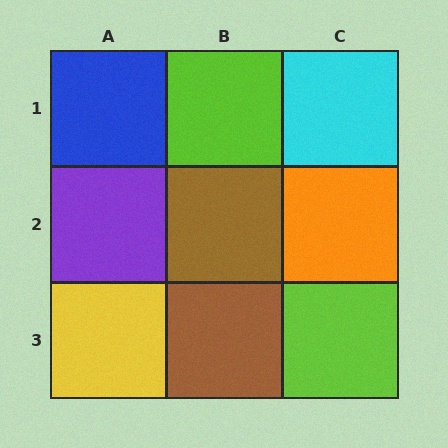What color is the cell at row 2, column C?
Orange.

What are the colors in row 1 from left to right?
Blue, lime, cyan.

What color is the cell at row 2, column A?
Purple.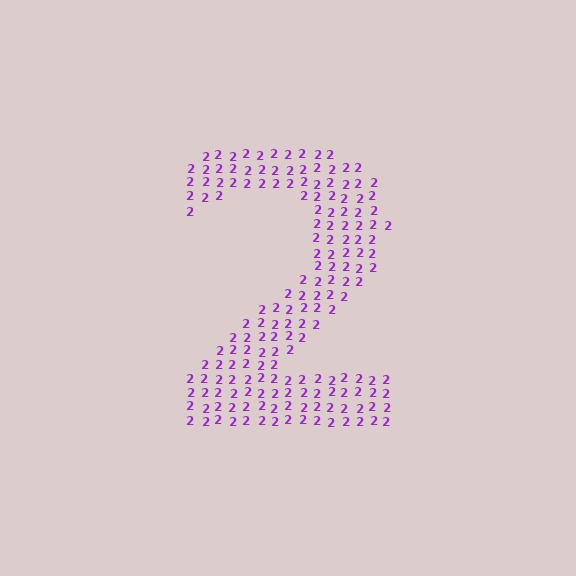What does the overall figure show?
The overall figure shows the digit 2.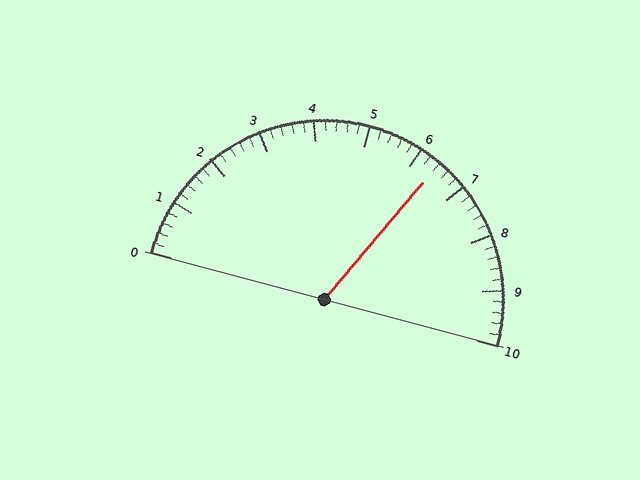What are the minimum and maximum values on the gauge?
The gauge ranges from 0 to 10.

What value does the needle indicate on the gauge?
The needle indicates approximately 6.4.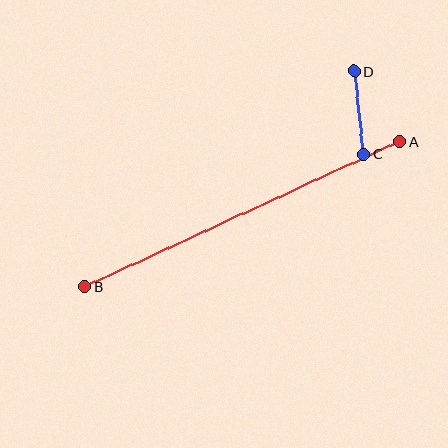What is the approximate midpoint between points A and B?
The midpoint is at approximately (243, 214) pixels.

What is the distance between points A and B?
The distance is approximately 347 pixels.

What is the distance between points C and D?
The distance is approximately 83 pixels.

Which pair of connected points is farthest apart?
Points A and B are farthest apart.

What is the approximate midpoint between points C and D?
The midpoint is at approximately (359, 113) pixels.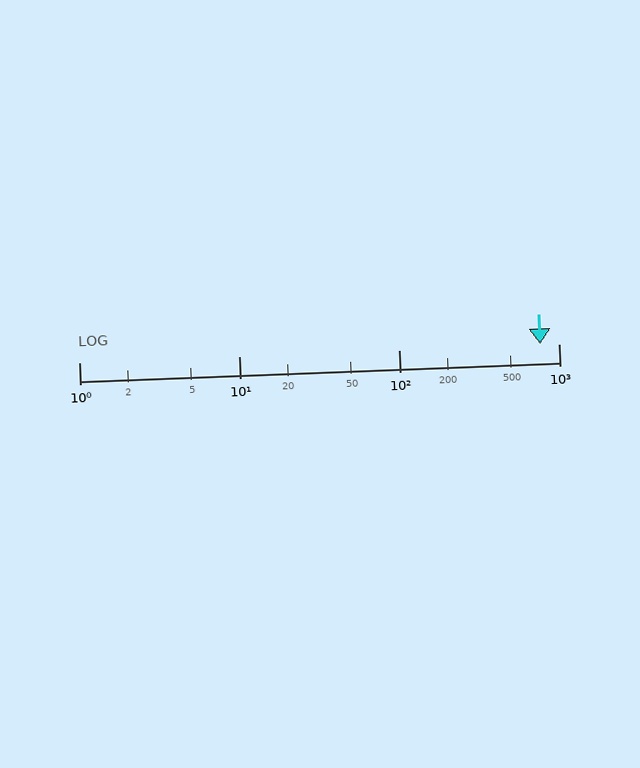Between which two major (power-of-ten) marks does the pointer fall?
The pointer is between 100 and 1000.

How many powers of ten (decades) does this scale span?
The scale spans 3 decades, from 1 to 1000.